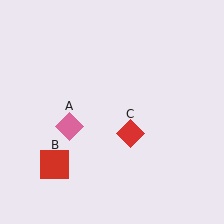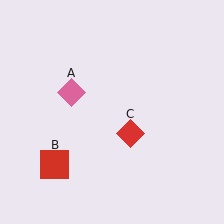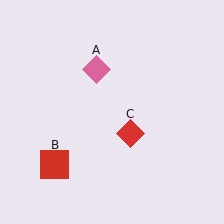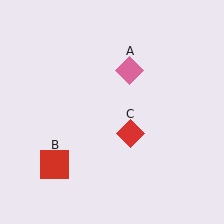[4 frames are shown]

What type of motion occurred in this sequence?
The pink diamond (object A) rotated clockwise around the center of the scene.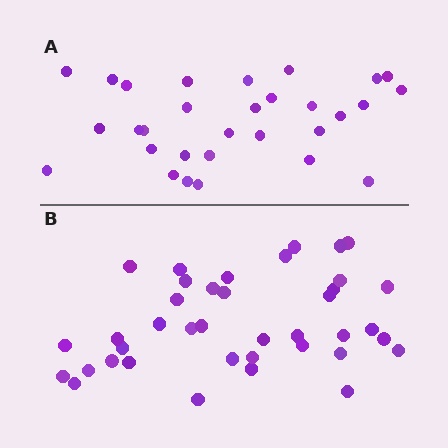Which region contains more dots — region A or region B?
Region B (the bottom region) has more dots.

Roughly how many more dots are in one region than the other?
Region B has roughly 8 or so more dots than region A.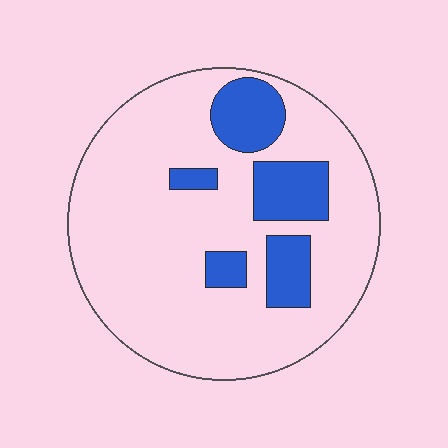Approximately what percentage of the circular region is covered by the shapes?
Approximately 20%.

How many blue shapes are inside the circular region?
5.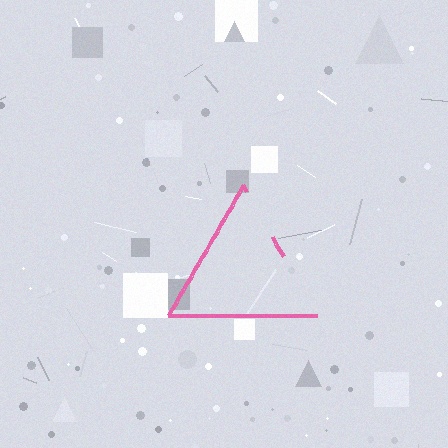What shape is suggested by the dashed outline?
The dashed outline suggests a triangle.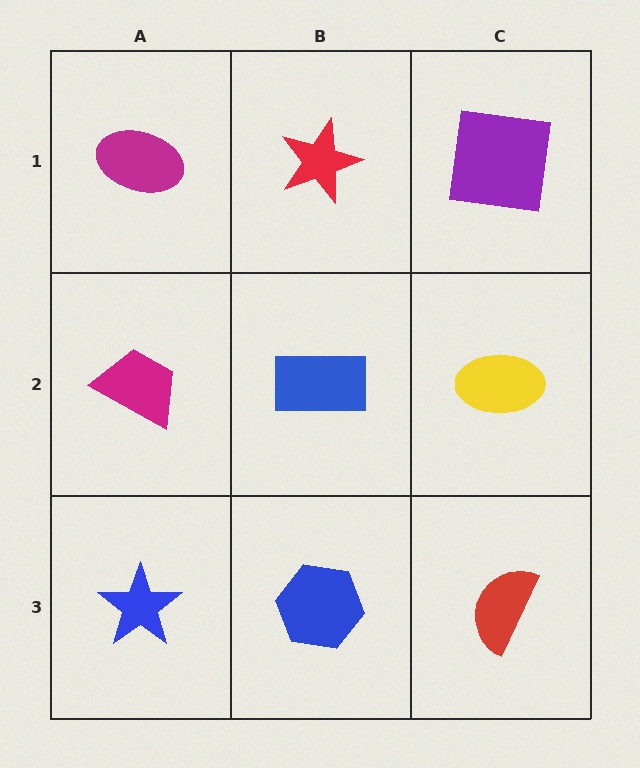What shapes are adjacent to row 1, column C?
A yellow ellipse (row 2, column C), a red star (row 1, column B).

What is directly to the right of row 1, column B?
A purple square.